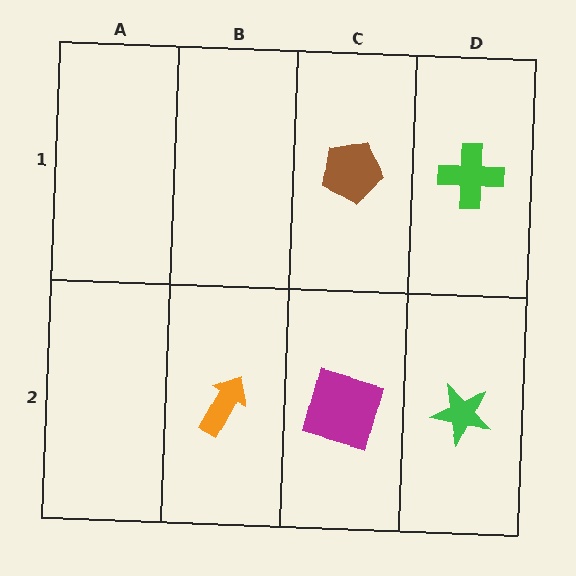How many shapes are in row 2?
3 shapes.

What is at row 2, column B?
An orange arrow.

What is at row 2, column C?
A magenta square.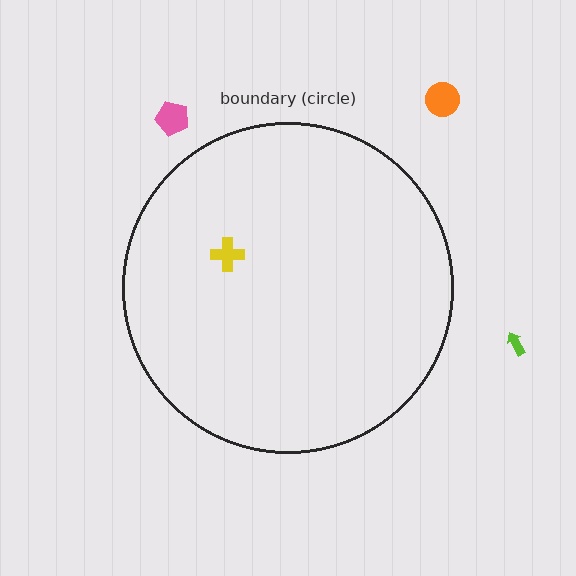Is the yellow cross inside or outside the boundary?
Inside.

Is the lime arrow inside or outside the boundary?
Outside.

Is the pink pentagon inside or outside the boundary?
Outside.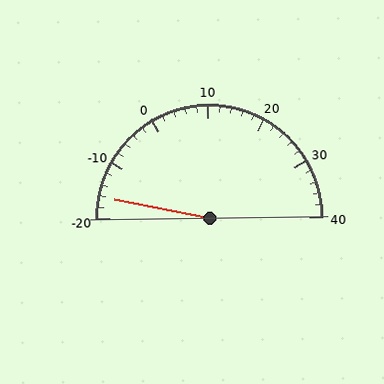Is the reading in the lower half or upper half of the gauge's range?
The reading is in the lower half of the range (-20 to 40).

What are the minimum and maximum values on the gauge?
The gauge ranges from -20 to 40.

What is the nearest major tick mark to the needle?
The nearest major tick mark is -20.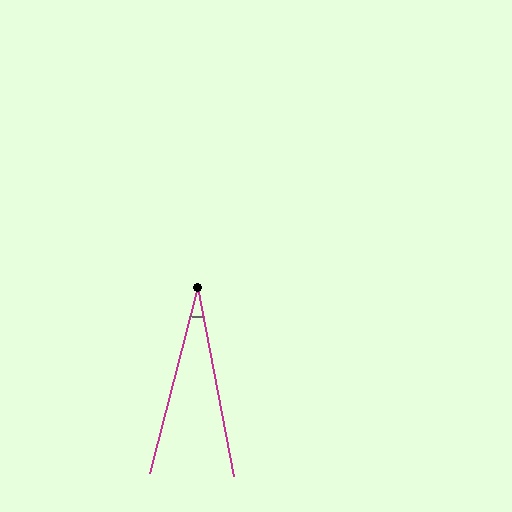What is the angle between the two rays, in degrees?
Approximately 25 degrees.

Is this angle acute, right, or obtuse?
It is acute.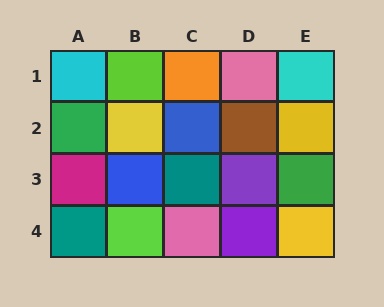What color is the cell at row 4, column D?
Purple.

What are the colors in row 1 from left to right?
Cyan, lime, orange, pink, cyan.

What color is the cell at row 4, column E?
Yellow.